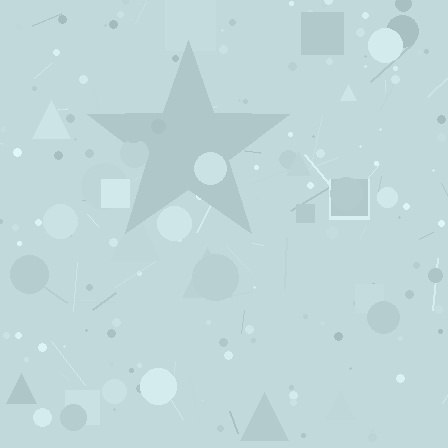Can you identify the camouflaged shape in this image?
The camouflaged shape is a star.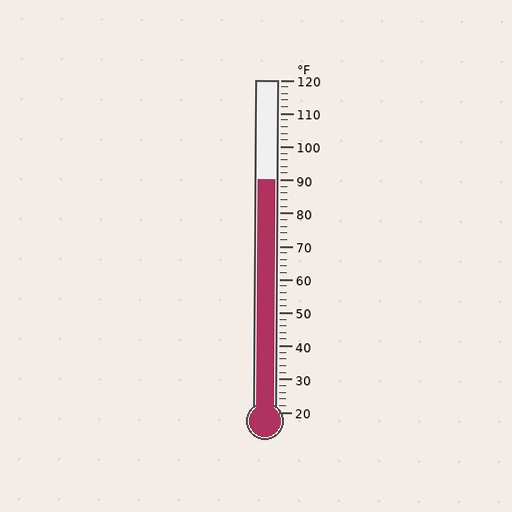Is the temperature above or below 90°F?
The temperature is at 90°F.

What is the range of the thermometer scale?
The thermometer scale ranges from 20°F to 120°F.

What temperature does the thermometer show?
The thermometer shows approximately 90°F.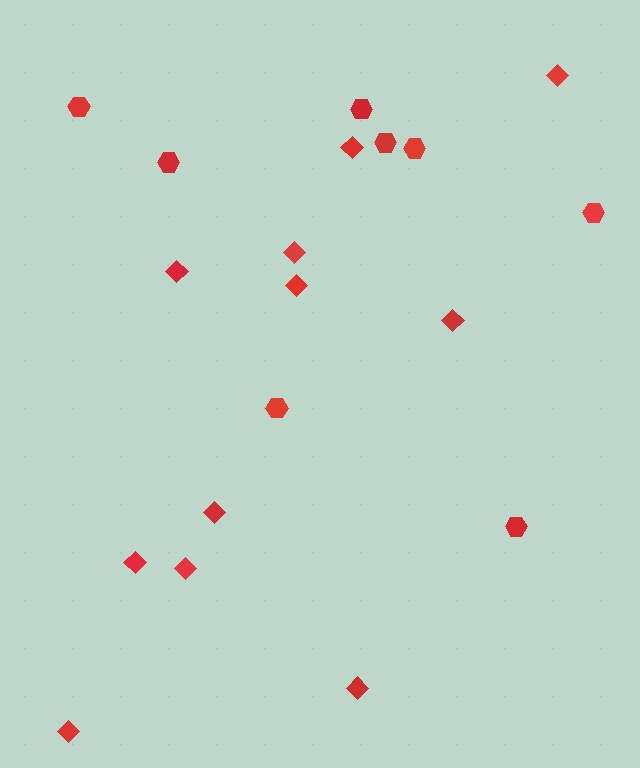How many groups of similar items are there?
There are 2 groups: one group of hexagons (8) and one group of diamonds (11).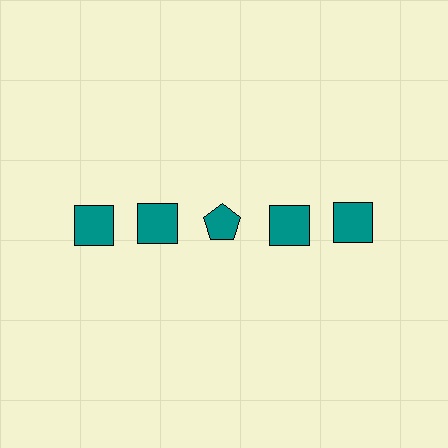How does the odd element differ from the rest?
It has a different shape: pentagon instead of square.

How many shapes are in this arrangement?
There are 5 shapes arranged in a grid pattern.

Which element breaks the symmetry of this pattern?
The teal pentagon in the top row, center column breaks the symmetry. All other shapes are teal squares.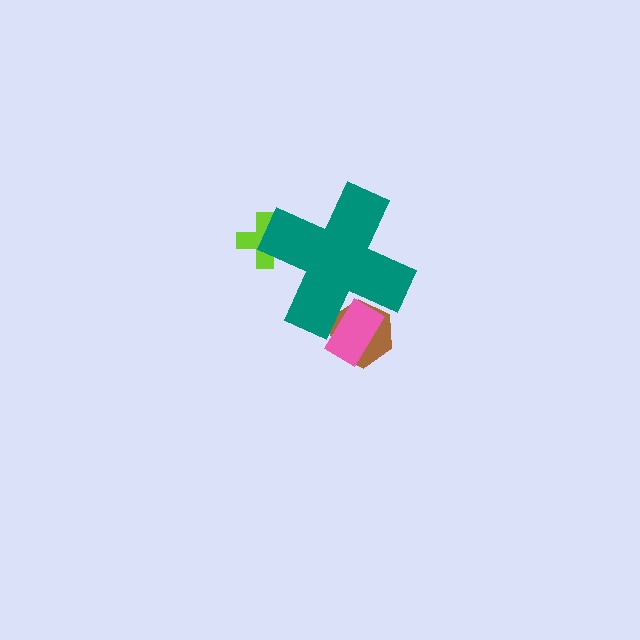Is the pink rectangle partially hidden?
Yes, the pink rectangle is partially hidden behind the teal cross.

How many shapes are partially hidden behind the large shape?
3 shapes are partially hidden.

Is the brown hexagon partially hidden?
Yes, the brown hexagon is partially hidden behind the teal cross.